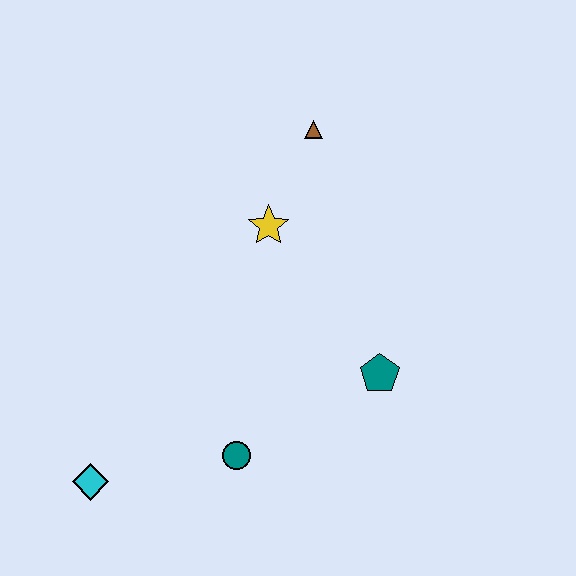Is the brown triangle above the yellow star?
Yes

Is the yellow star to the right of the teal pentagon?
No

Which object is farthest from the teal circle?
The brown triangle is farthest from the teal circle.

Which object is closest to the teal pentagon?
The teal circle is closest to the teal pentagon.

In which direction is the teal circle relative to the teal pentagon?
The teal circle is to the left of the teal pentagon.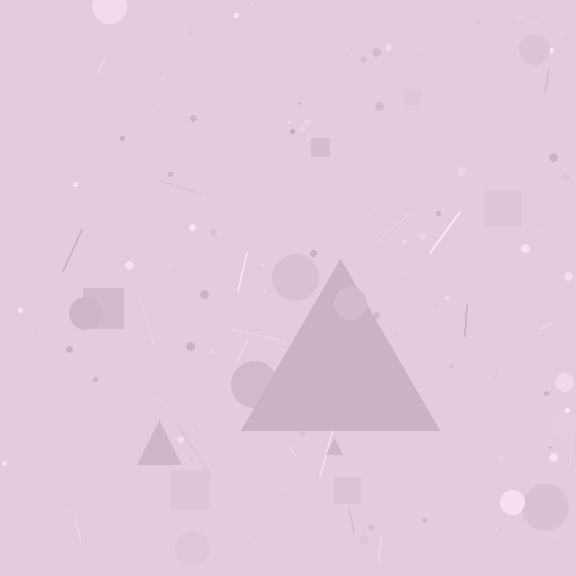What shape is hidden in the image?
A triangle is hidden in the image.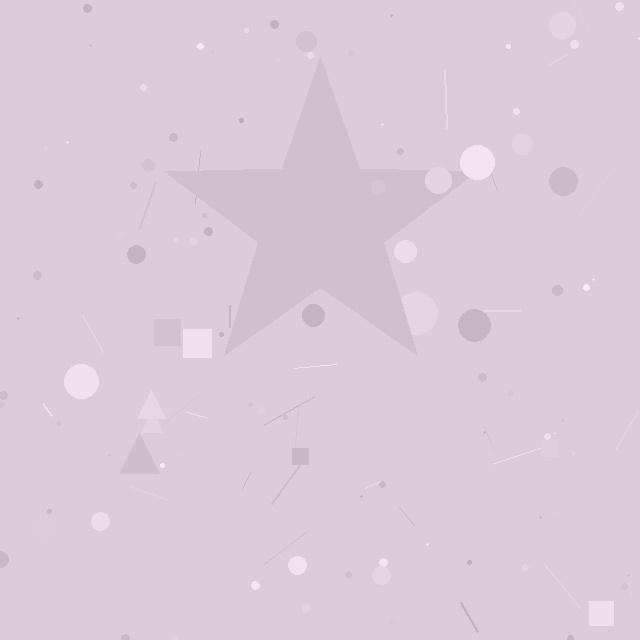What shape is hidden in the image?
A star is hidden in the image.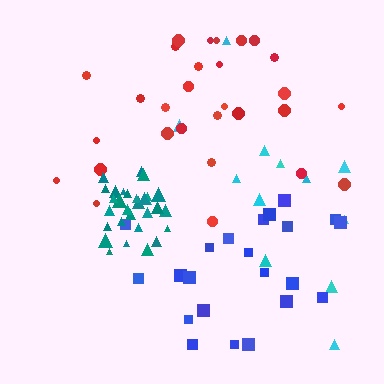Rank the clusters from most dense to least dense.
teal, blue, red, cyan.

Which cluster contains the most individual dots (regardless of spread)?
Red (30).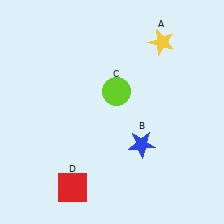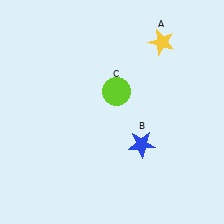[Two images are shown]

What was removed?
The red square (D) was removed in Image 2.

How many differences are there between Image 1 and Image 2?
There is 1 difference between the two images.